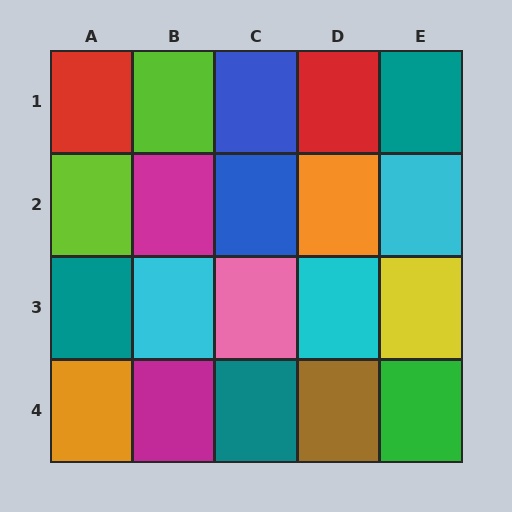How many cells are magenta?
2 cells are magenta.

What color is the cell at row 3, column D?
Cyan.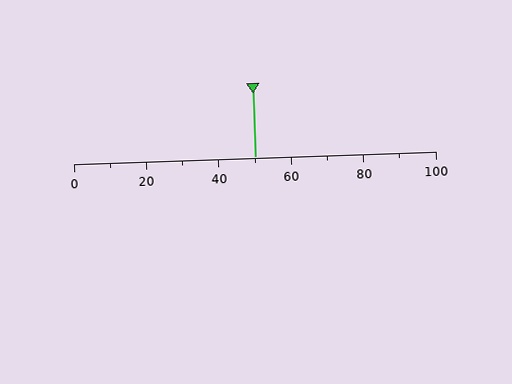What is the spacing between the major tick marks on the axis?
The major ticks are spaced 20 apart.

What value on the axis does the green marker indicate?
The marker indicates approximately 50.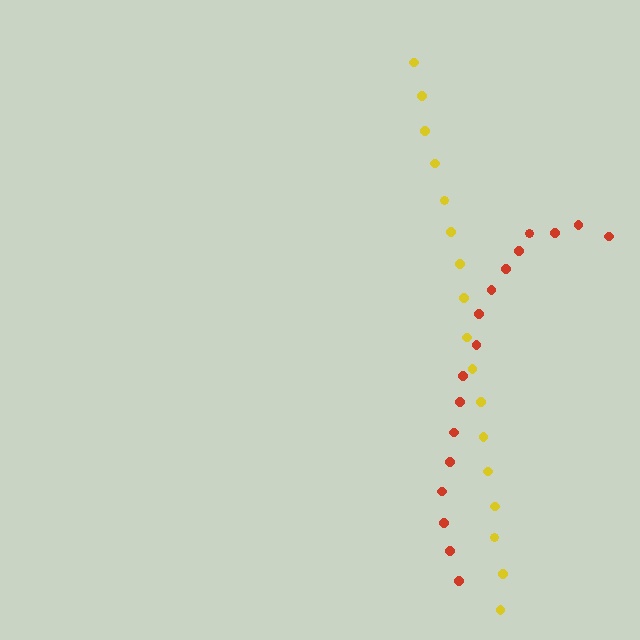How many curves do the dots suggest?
There are 2 distinct paths.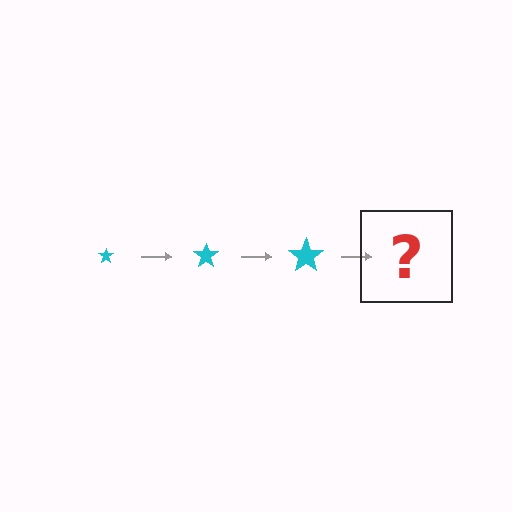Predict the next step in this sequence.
The next step is a cyan star, larger than the previous one.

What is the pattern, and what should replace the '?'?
The pattern is that the star gets progressively larger each step. The '?' should be a cyan star, larger than the previous one.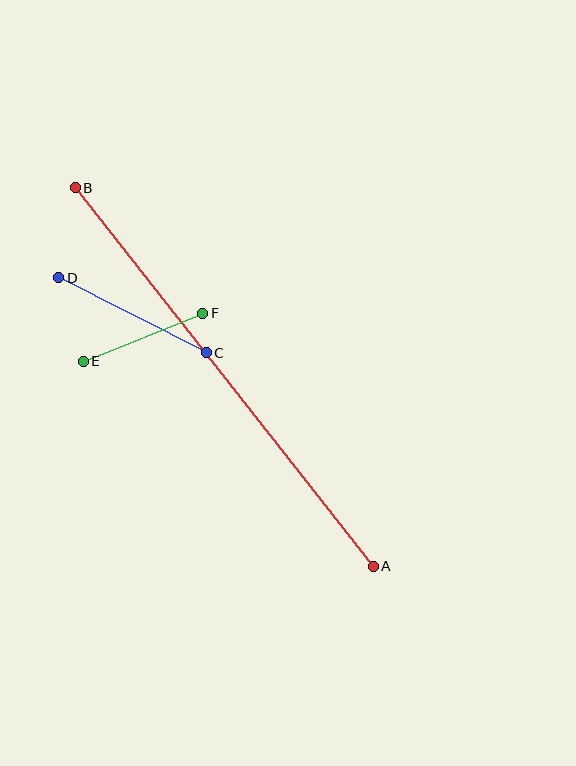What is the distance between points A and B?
The distance is approximately 482 pixels.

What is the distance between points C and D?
The distance is approximately 166 pixels.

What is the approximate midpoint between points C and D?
The midpoint is at approximately (132, 315) pixels.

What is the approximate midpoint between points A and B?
The midpoint is at approximately (224, 377) pixels.